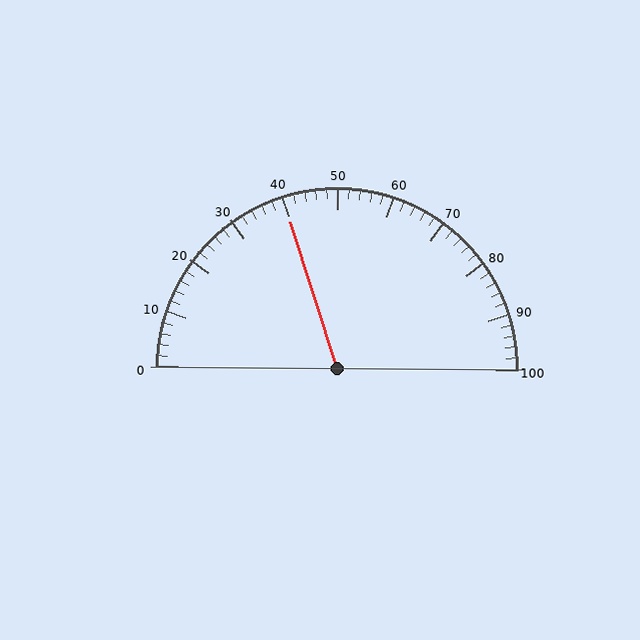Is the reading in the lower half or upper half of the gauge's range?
The reading is in the lower half of the range (0 to 100).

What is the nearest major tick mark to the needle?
The nearest major tick mark is 40.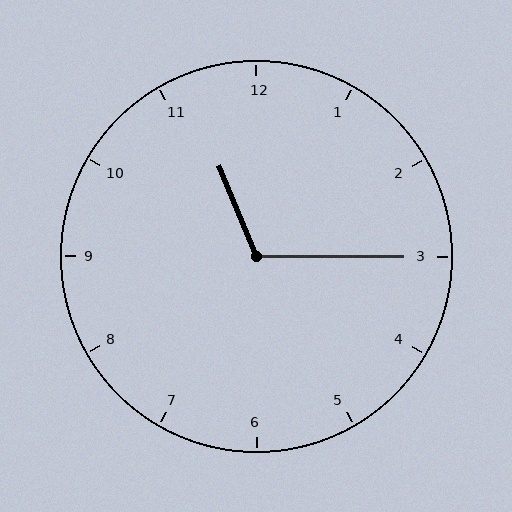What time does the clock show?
11:15.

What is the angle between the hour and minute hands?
Approximately 112 degrees.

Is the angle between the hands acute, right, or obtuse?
It is obtuse.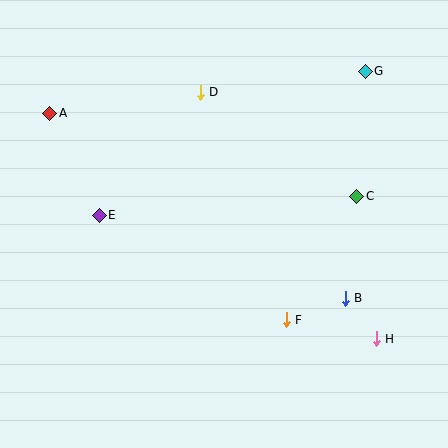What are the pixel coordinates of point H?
Point H is at (376, 339).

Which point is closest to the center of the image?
Point F at (286, 320) is closest to the center.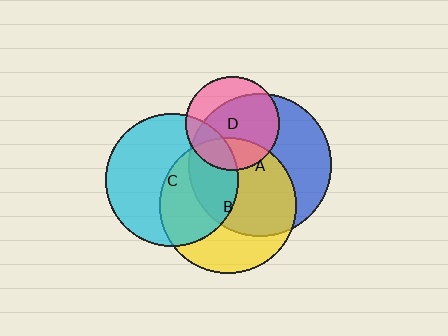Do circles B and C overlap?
Yes.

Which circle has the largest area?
Circle A (blue).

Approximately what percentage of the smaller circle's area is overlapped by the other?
Approximately 45%.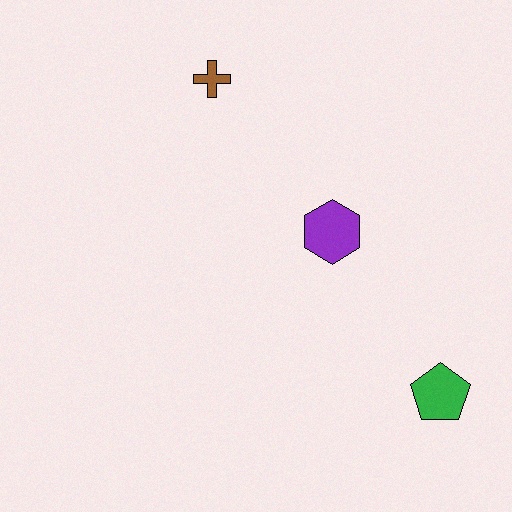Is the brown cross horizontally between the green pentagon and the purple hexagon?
No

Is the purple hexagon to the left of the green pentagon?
Yes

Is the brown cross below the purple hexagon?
No